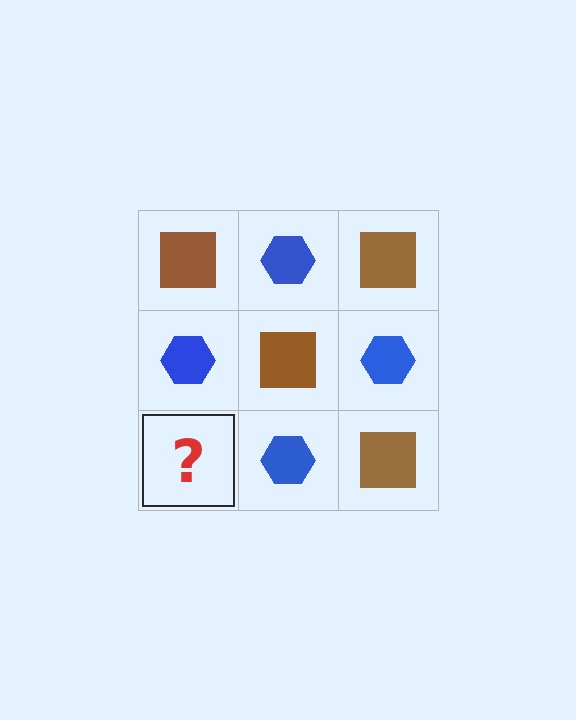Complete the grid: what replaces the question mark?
The question mark should be replaced with a brown square.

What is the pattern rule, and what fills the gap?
The rule is that it alternates brown square and blue hexagon in a checkerboard pattern. The gap should be filled with a brown square.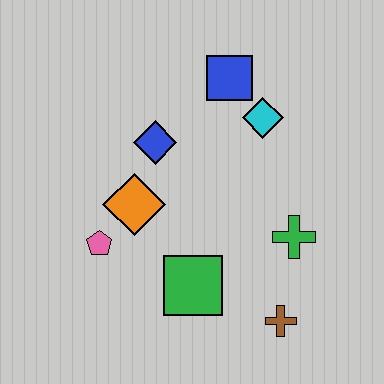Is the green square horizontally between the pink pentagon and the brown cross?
Yes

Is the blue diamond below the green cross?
No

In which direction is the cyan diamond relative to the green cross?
The cyan diamond is above the green cross.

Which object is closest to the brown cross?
The green cross is closest to the brown cross.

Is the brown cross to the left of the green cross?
Yes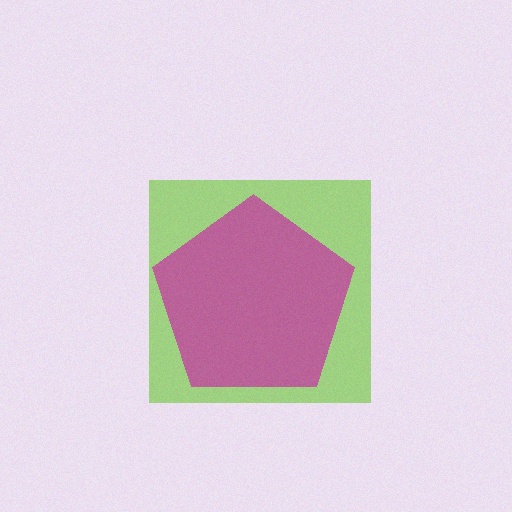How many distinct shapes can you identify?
There are 2 distinct shapes: a lime square, a magenta pentagon.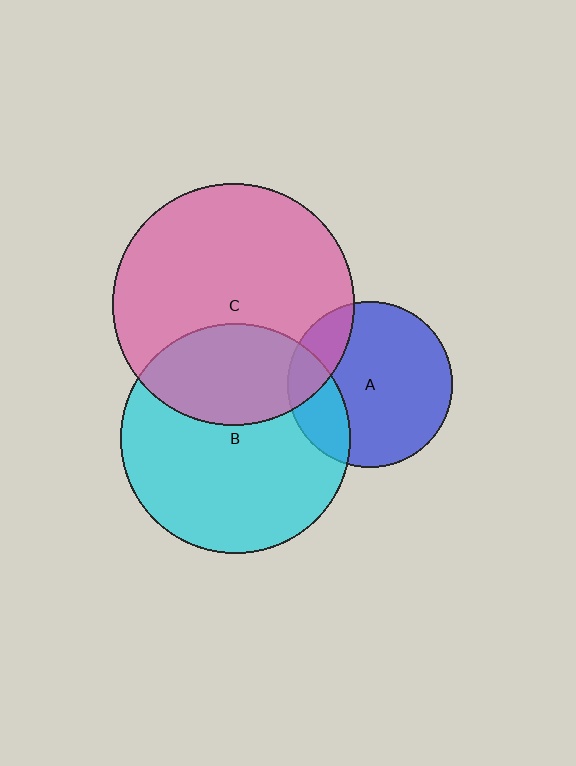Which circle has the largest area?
Circle C (pink).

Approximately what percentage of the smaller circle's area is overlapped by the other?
Approximately 35%.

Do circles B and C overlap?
Yes.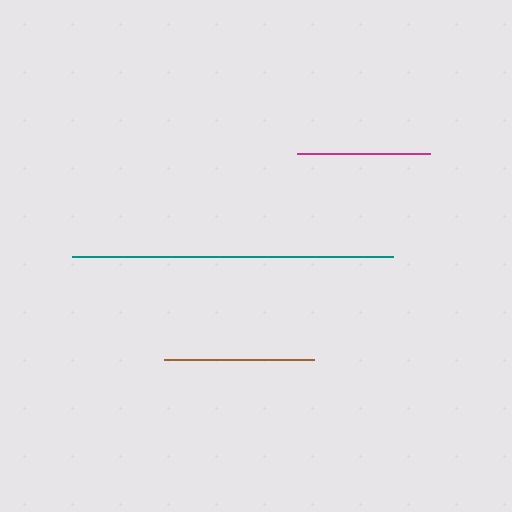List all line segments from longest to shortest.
From longest to shortest: teal, brown, magenta.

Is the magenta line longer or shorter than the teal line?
The teal line is longer than the magenta line.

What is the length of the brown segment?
The brown segment is approximately 150 pixels long.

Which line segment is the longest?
The teal line is the longest at approximately 322 pixels.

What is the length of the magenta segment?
The magenta segment is approximately 133 pixels long.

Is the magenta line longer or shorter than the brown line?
The brown line is longer than the magenta line.